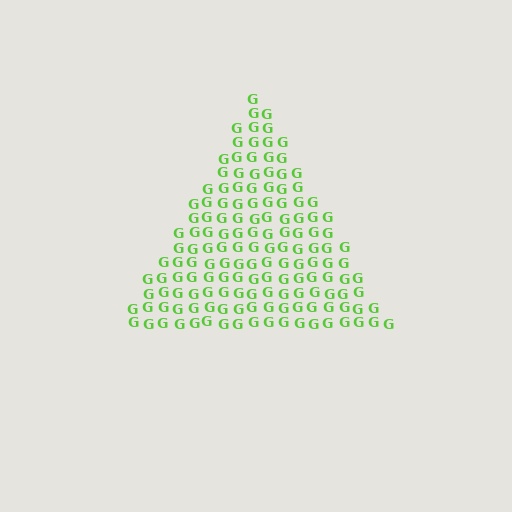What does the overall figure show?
The overall figure shows a triangle.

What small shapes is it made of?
It is made of small letter G's.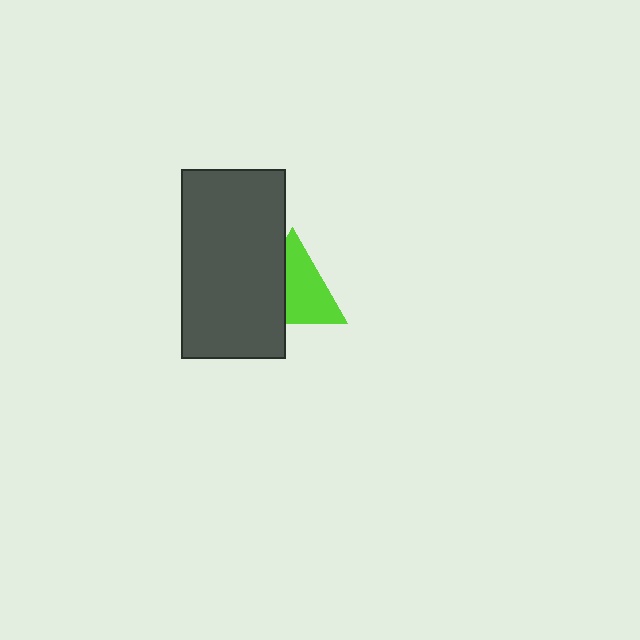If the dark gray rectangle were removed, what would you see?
You would see the complete lime triangle.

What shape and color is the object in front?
The object in front is a dark gray rectangle.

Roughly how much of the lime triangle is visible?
About half of it is visible (roughly 61%).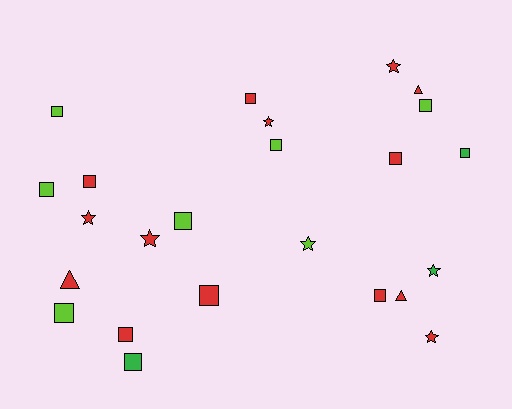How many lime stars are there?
There is 1 lime star.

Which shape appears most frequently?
Square, with 14 objects.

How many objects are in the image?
There are 24 objects.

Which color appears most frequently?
Red, with 14 objects.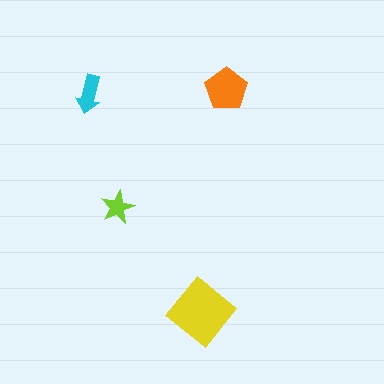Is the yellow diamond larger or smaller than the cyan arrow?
Larger.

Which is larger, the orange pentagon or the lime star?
The orange pentagon.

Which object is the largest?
The yellow diamond.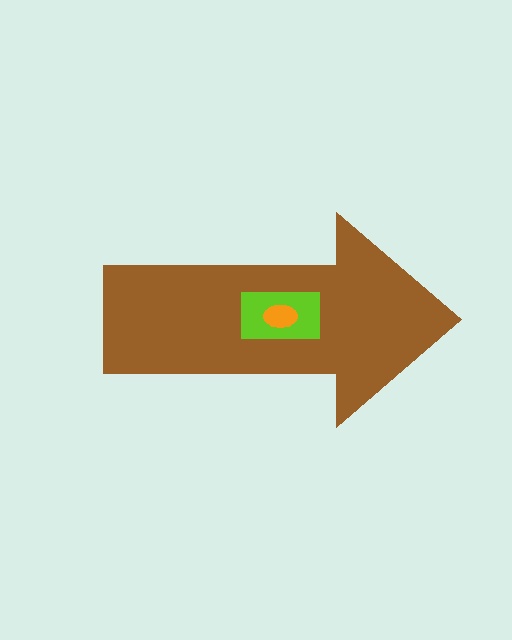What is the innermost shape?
The orange ellipse.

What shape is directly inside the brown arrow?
The lime rectangle.